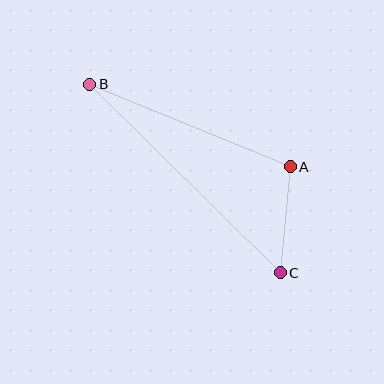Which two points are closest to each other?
Points A and C are closest to each other.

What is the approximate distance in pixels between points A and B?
The distance between A and B is approximately 217 pixels.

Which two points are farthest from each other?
Points B and C are farthest from each other.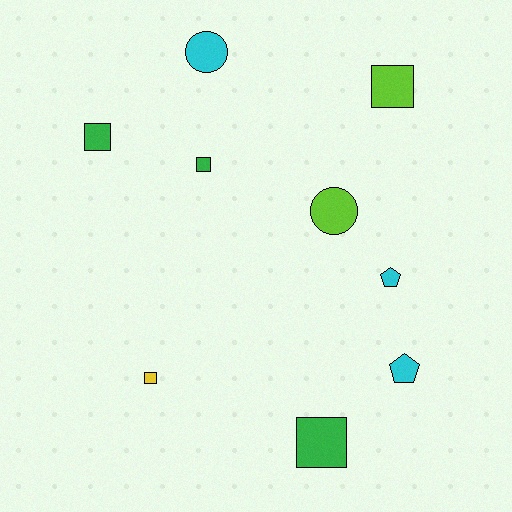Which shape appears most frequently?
Square, with 5 objects.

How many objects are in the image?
There are 9 objects.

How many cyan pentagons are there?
There are 2 cyan pentagons.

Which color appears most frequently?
Green, with 3 objects.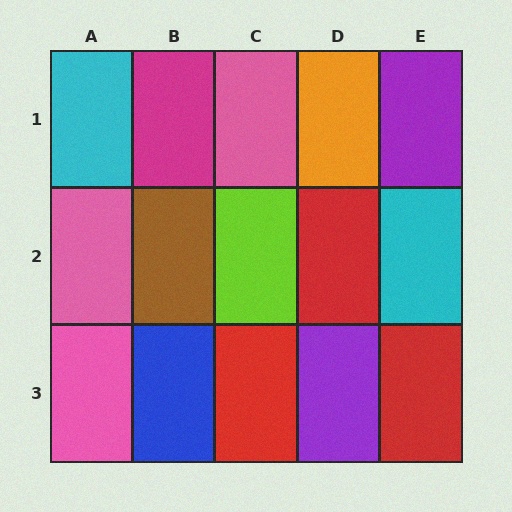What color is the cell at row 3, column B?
Blue.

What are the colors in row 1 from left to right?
Cyan, magenta, pink, orange, purple.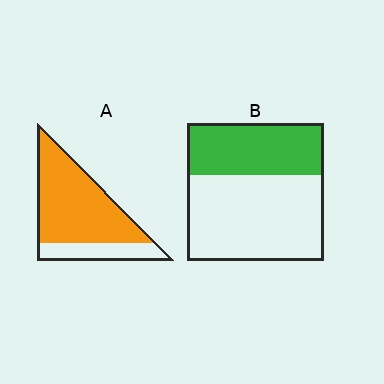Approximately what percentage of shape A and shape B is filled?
A is approximately 75% and B is approximately 40%.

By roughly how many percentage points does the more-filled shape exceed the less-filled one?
By roughly 40 percentage points (A over B).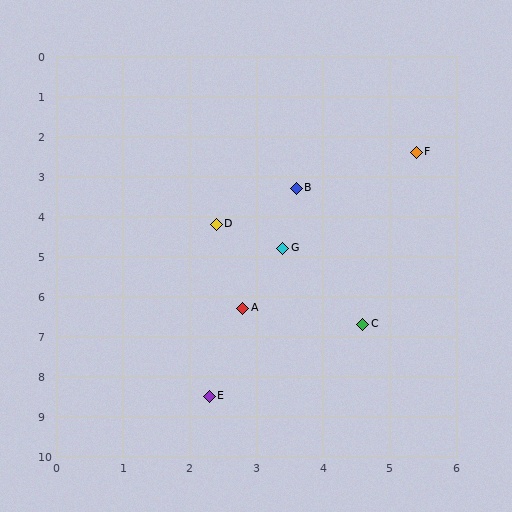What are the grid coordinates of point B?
Point B is at approximately (3.6, 3.3).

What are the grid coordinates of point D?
Point D is at approximately (2.4, 4.2).